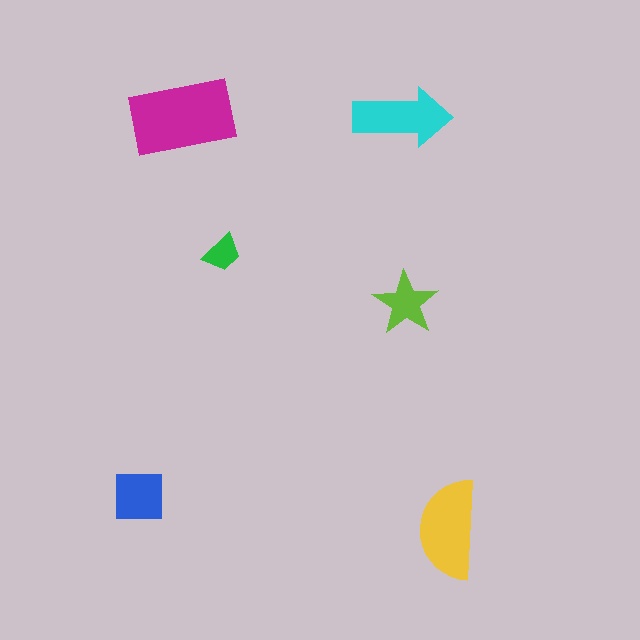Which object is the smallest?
The green trapezoid.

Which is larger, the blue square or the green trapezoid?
The blue square.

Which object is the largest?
The magenta rectangle.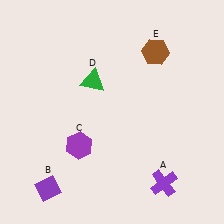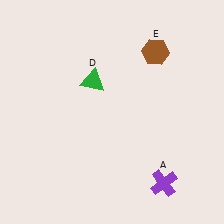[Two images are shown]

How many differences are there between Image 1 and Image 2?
There are 2 differences between the two images.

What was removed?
The purple hexagon (C), the purple diamond (B) were removed in Image 2.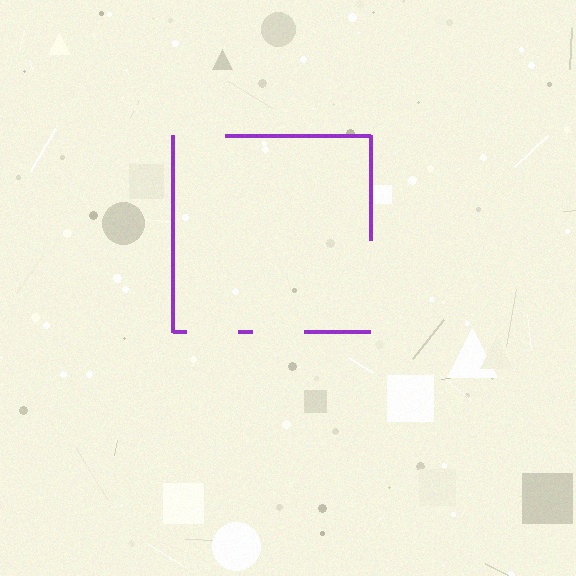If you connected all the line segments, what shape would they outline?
They would outline a square.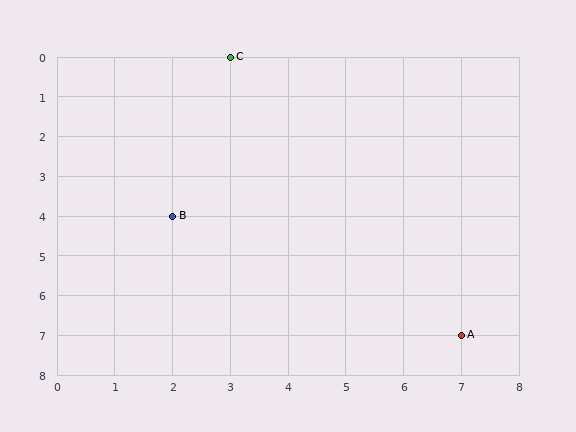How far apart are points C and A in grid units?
Points C and A are 4 columns and 7 rows apart (about 8.1 grid units diagonally).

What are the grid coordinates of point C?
Point C is at grid coordinates (3, 0).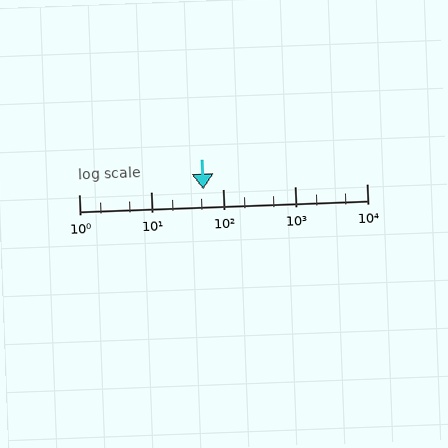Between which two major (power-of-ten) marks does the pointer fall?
The pointer is between 10 and 100.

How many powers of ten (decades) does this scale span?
The scale spans 4 decades, from 1 to 10000.